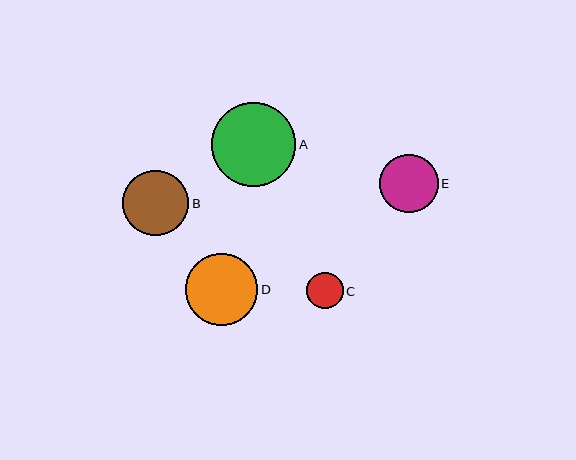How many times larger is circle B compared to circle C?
Circle B is approximately 1.8 times the size of circle C.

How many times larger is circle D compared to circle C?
Circle D is approximately 2.0 times the size of circle C.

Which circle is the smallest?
Circle C is the smallest with a size of approximately 36 pixels.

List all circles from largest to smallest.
From largest to smallest: A, D, B, E, C.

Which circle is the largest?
Circle A is the largest with a size of approximately 84 pixels.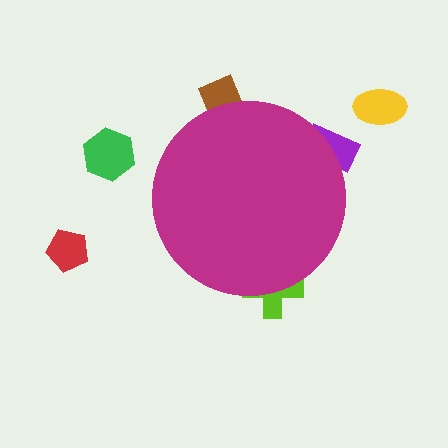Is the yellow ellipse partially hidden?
No, the yellow ellipse is fully visible.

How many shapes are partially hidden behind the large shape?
3 shapes are partially hidden.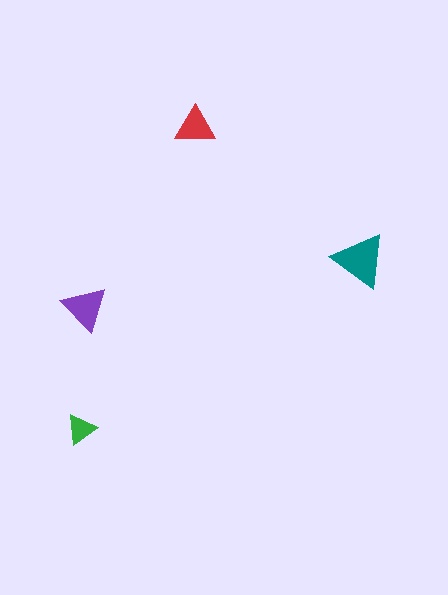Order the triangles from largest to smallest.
the teal one, the purple one, the red one, the green one.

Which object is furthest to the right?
The teal triangle is rightmost.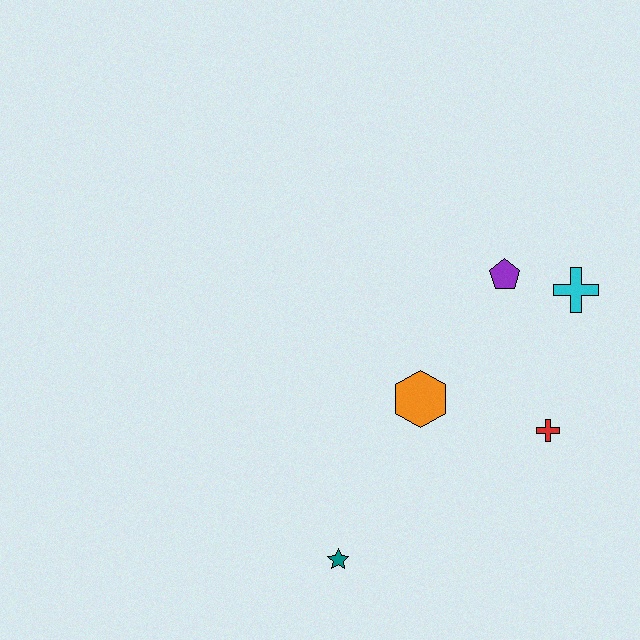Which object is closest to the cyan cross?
The purple pentagon is closest to the cyan cross.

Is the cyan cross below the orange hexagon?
No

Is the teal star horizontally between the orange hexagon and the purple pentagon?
No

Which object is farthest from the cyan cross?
The teal star is farthest from the cyan cross.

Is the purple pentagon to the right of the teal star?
Yes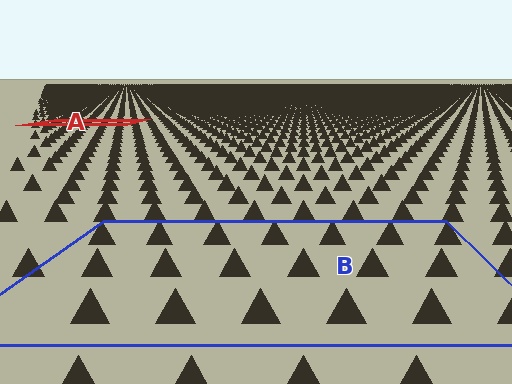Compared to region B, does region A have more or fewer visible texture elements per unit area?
Region A has more texture elements per unit area — they are packed more densely because it is farther away.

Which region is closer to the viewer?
Region B is closer. The texture elements there are larger and more spread out.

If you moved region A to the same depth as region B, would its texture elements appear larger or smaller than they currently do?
They would appear larger. At a closer depth, the same texture elements are projected at a bigger on-screen size.